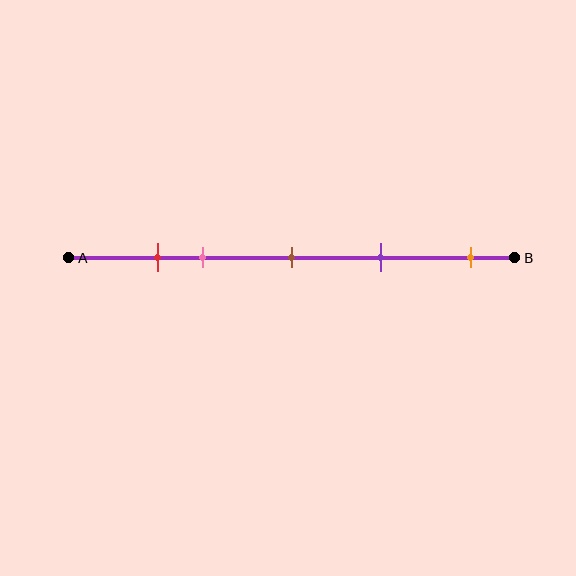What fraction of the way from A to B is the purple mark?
The purple mark is approximately 70% (0.7) of the way from A to B.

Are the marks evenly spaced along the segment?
No, the marks are not evenly spaced.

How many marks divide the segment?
There are 5 marks dividing the segment.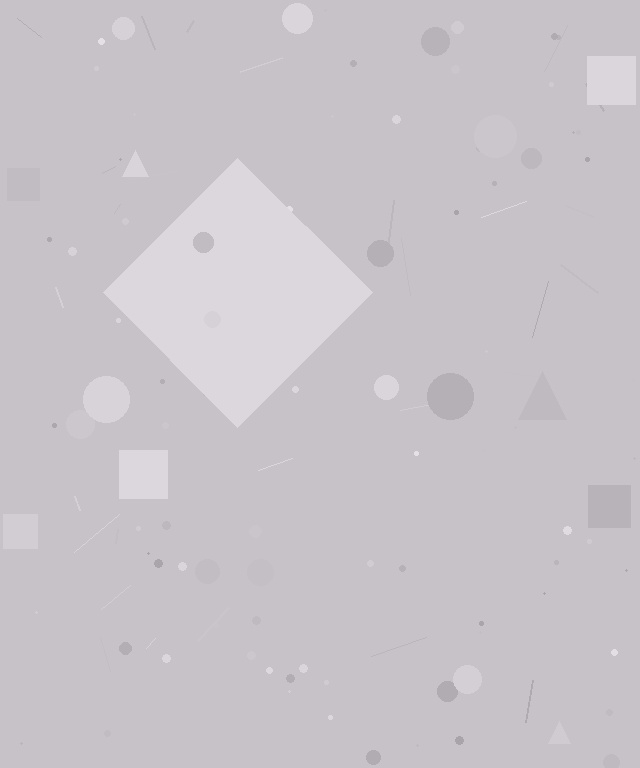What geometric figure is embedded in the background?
A diamond is embedded in the background.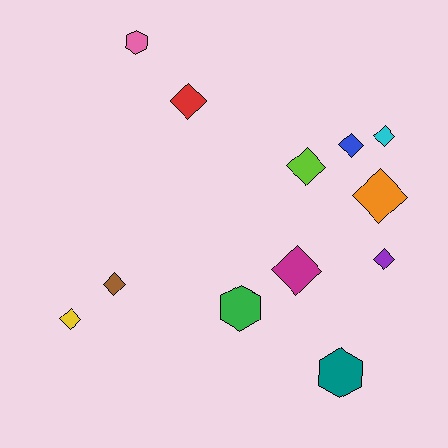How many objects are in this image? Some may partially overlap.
There are 12 objects.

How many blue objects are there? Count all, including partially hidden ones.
There is 1 blue object.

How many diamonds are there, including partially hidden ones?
There are 9 diamonds.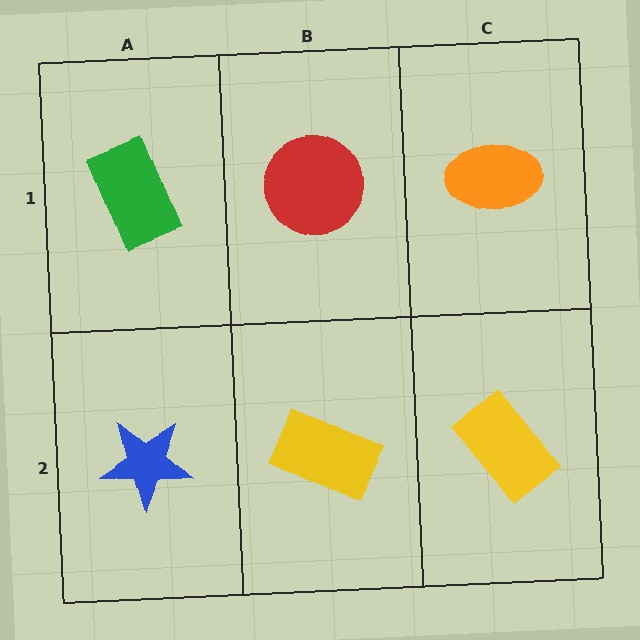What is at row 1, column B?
A red circle.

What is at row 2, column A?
A blue star.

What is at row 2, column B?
A yellow rectangle.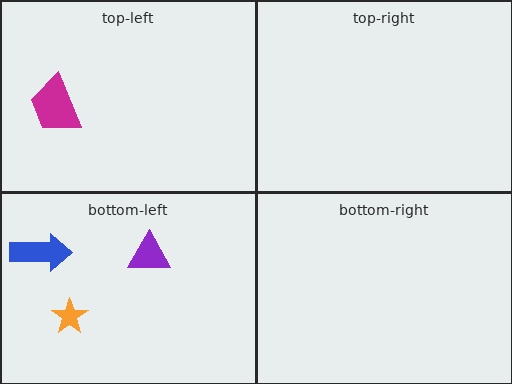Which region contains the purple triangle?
The bottom-left region.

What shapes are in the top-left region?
The magenta trapezoid.